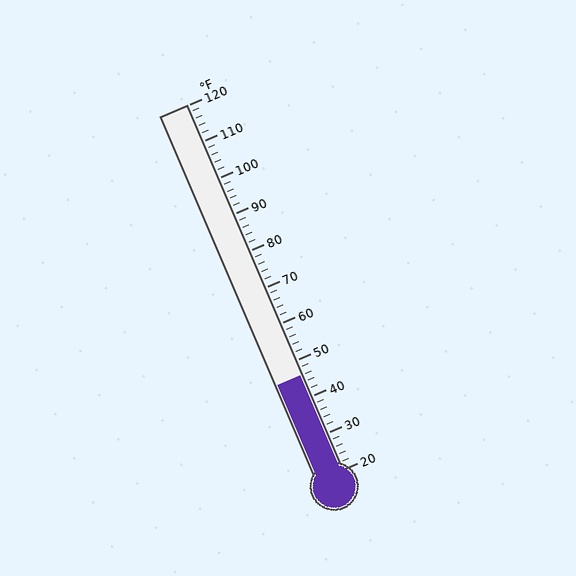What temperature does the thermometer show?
The thermometer shows approximately 46°F.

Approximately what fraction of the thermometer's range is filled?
The thermometer is filled to approximately 25% of its range.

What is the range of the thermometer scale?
The thermometer scale ranges from 20°F to 120°F.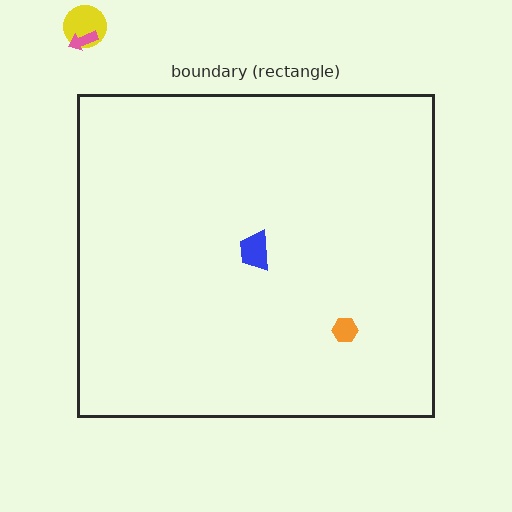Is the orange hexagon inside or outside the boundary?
Inside.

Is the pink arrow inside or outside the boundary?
Outside.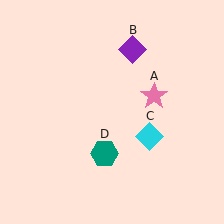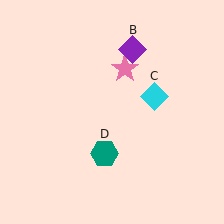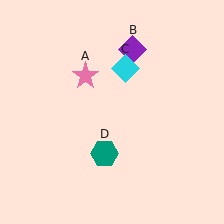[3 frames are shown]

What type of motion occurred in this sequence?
The pink star (object A), cyan diamond (object C) rotated counterclockwise around the center of the scene.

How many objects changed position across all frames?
2 objects changed position: pink star (object A), cyan diamond (object C).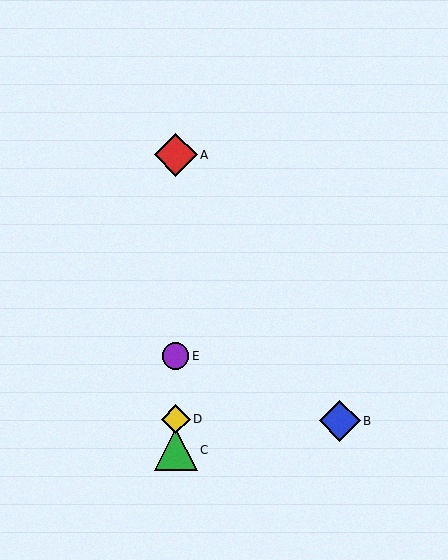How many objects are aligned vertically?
4 objects (A, C, D, E) are aligned vertically.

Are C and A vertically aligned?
Yes, both are at x≈176.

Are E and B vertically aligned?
No, E is at x≈176 and B is at x≈340.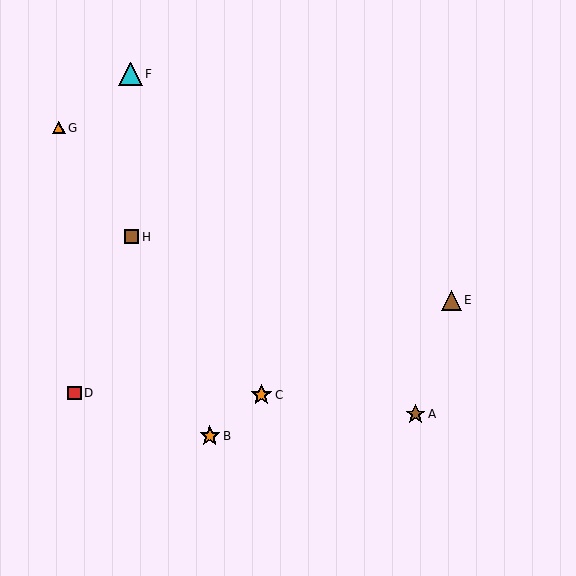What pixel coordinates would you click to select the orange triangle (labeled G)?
Click at (59, 128) to select the orange triangle G.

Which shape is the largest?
The cyan triangle (labeled F) is the largest.